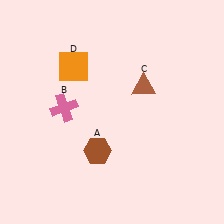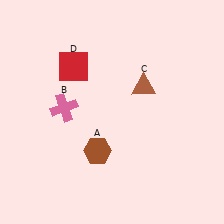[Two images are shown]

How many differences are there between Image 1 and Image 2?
There is 1 difference between the two images.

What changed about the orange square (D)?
In Image 1, D is orange. In Image 2, it changed to red.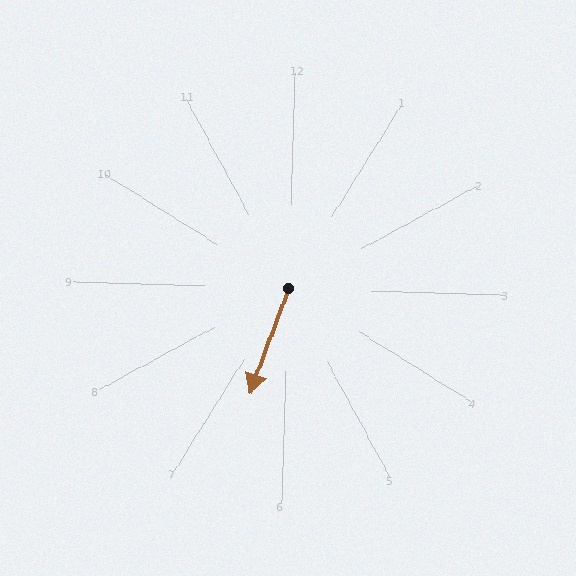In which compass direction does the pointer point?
South.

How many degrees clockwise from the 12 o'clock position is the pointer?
Approximately 198 degrees.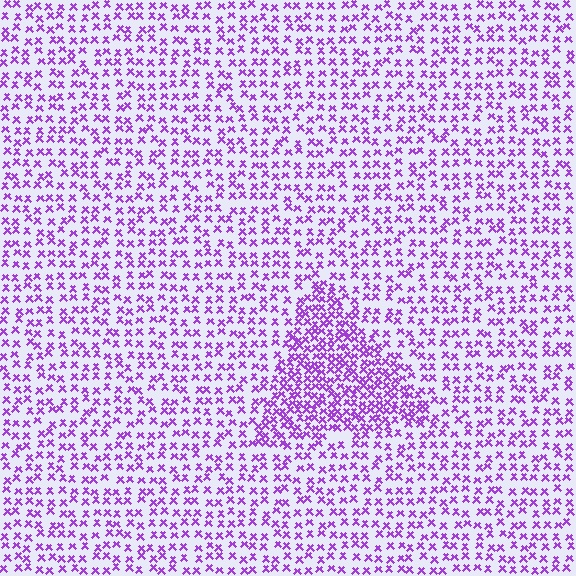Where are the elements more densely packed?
The elements are more densely packed inside the triangle boundary.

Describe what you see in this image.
The image contains small purple elements arranged at two different densities. A triangle-shaped region is visible where the elements are more densely packed than the surrounding area.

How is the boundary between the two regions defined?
The boundary is defined by a change in element density (approximately 2.0x ratio). All elements are the same color, size, and shape.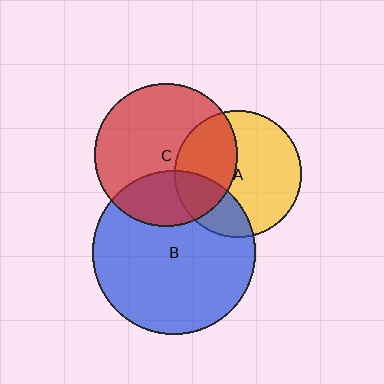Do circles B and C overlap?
Yes.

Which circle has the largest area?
Circle B (blue).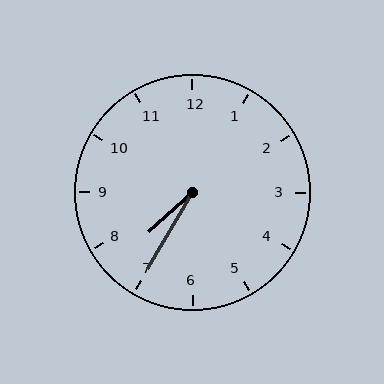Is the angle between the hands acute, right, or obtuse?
It is acute.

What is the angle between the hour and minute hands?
Approximately 18 degrees.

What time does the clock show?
7:35.